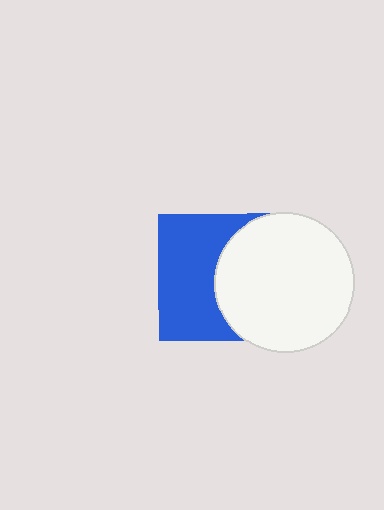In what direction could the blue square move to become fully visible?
The blue square could move left. That would shift it out from behind the white circle entirely.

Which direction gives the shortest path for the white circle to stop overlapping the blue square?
Moving right gives the shortest separation.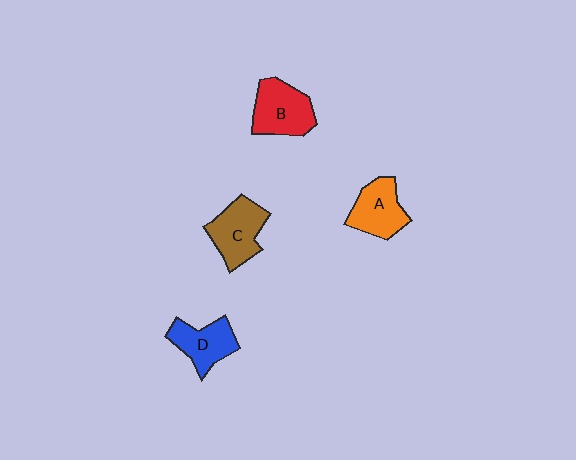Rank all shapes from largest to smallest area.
From largest to smallest: B (red), C (brown), A (orange), D (blue).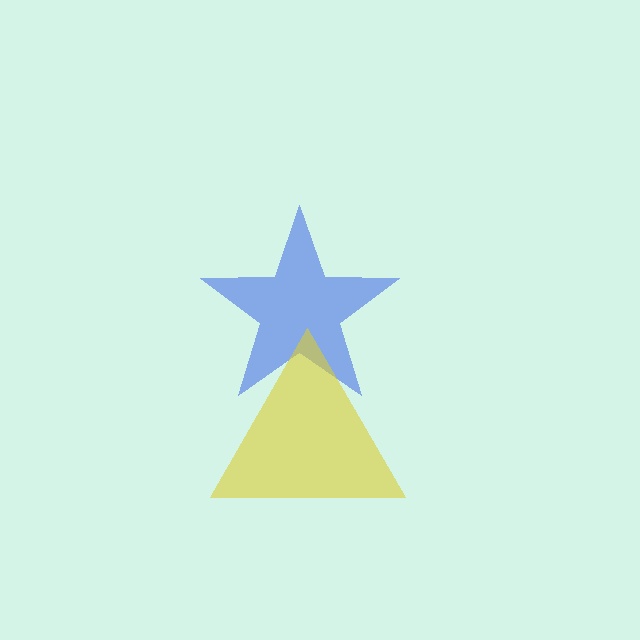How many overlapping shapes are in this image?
There are 2 overlapping shapes in the image.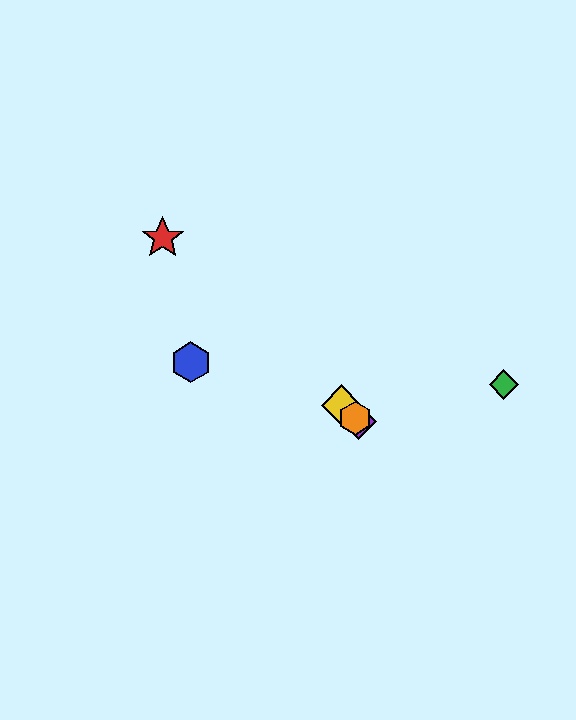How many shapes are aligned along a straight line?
4 shapes (the red star, the yellow diamond, the purple diamond, the orange hexagon) are aligned along a straight line.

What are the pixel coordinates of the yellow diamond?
The yellow diamond is at (341, 405).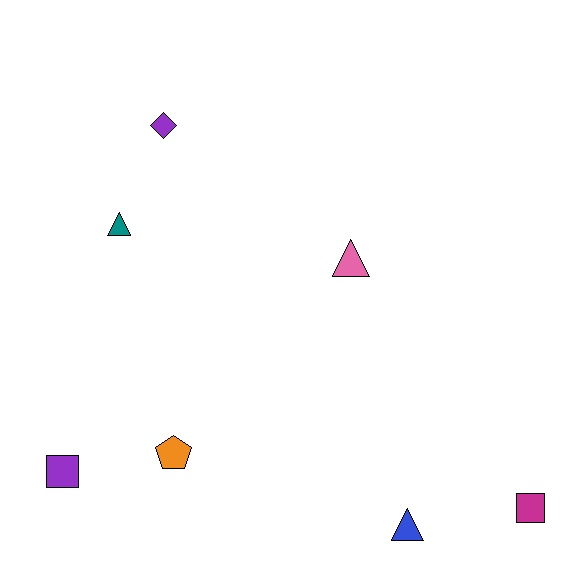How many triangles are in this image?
There are 3 triangles.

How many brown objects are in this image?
There are no brown objects.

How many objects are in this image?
There are 7 objects.